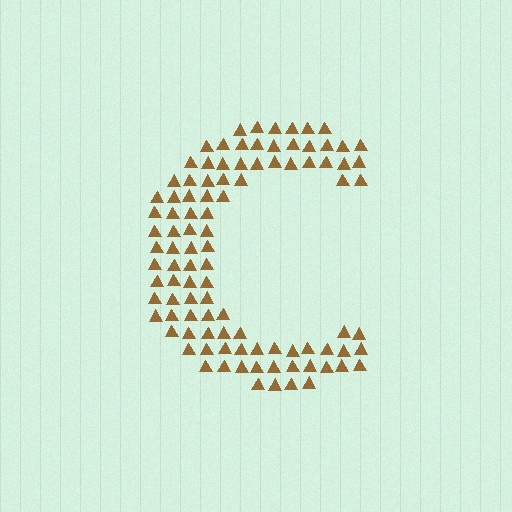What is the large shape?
The large shape is the letter C.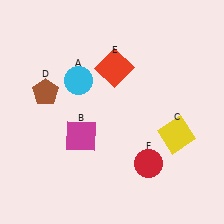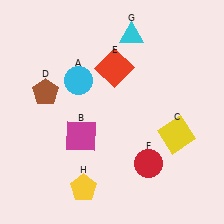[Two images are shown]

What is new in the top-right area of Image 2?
A cyan triangle (G) was added in the top-right area of Image 2.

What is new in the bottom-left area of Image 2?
A yellow pentagon (H) was added in the bottom-left area of Image 2.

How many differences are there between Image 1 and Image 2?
There are 2 differences between the two images.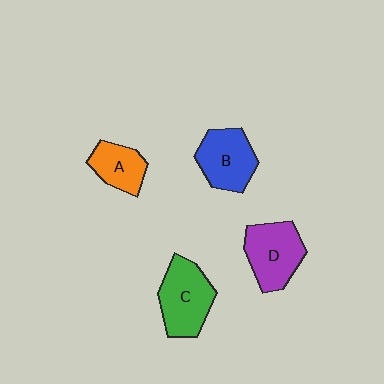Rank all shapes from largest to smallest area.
From largest to smallest: C (green), D (purple), B (blue), A (orange).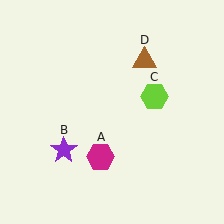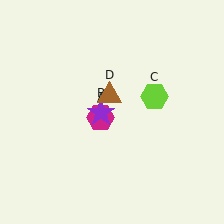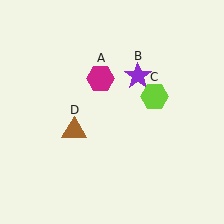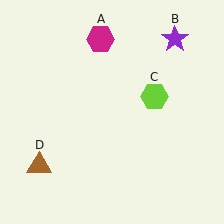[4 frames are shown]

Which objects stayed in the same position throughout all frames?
Lime hexagon (object C) remained stationary.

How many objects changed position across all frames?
3 objects changed position: magenta hexagon (object A), purple star (object B), brown triangle (object D).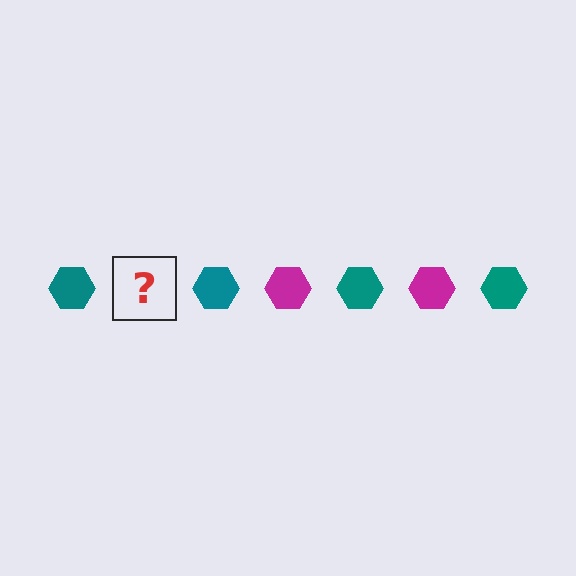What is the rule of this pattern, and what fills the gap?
The rule is that the pattern cycles through teal, magenta hexagons. The gap should be filled with a magenta hexagon.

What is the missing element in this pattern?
The missing element is a magenta hexagon.